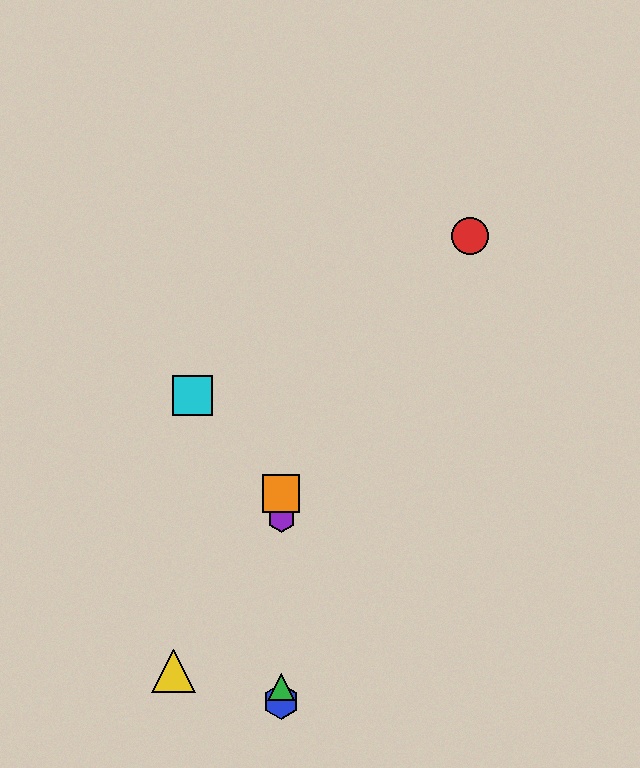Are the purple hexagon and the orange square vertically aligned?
Yes, both are at x≈281.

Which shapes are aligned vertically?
The blue hexagon, the green triangle, the purple hexagon, the orange square are aligned vertically.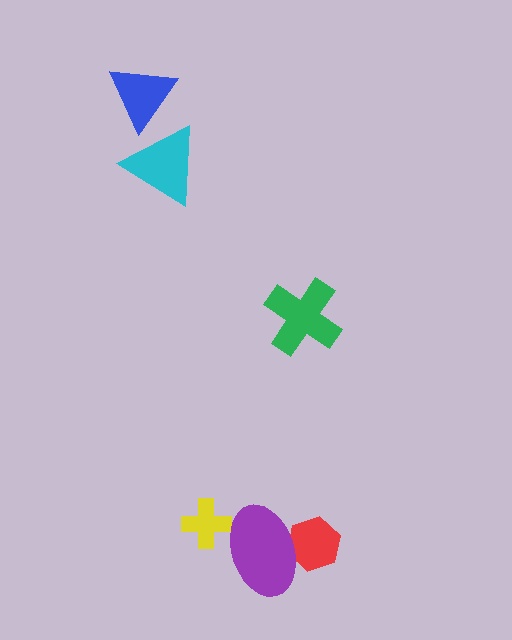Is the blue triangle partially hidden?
No, no other shape covers it.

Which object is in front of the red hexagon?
The purple ellipse is in front of the red hexagon.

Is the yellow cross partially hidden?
Yes, it is partially covered by another shape.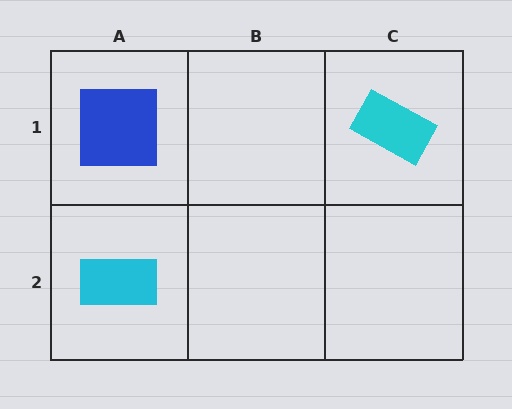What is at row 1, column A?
A blue square.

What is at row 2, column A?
A cyan rectangle.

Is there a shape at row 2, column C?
No, that cell is empty.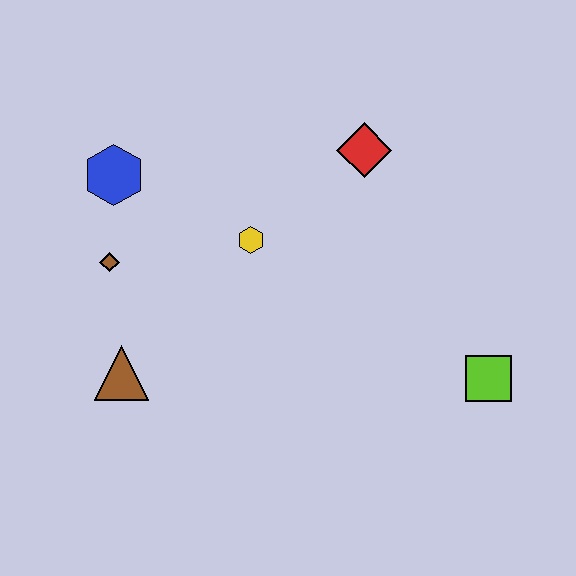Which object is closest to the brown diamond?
The blue hexagon is closest to the brown diamond.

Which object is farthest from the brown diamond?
The lime square is farthest from the brown diamond.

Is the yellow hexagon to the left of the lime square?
Yes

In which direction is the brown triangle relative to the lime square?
The brown triangle is to the left of the lime square.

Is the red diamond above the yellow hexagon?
Yes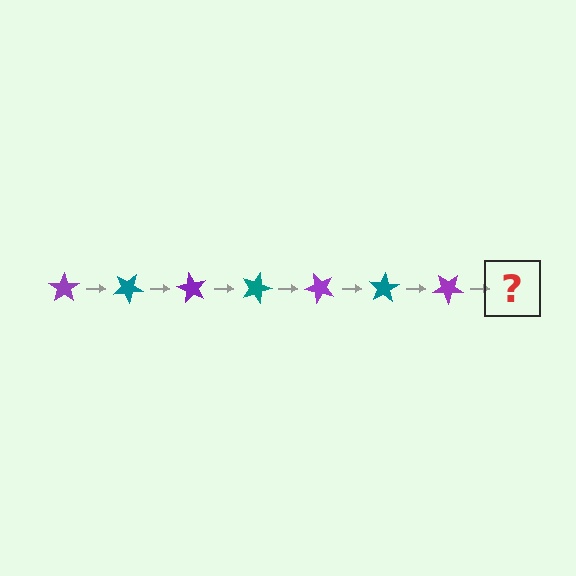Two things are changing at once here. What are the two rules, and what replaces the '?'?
The two rules are that it rotates 30 degrees each step and the color cycles through purple and teal. The '?' should be a teal star, rotated 210 degrees from the start.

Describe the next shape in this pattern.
It should be a teal star, rotated 210 degrees from the start.